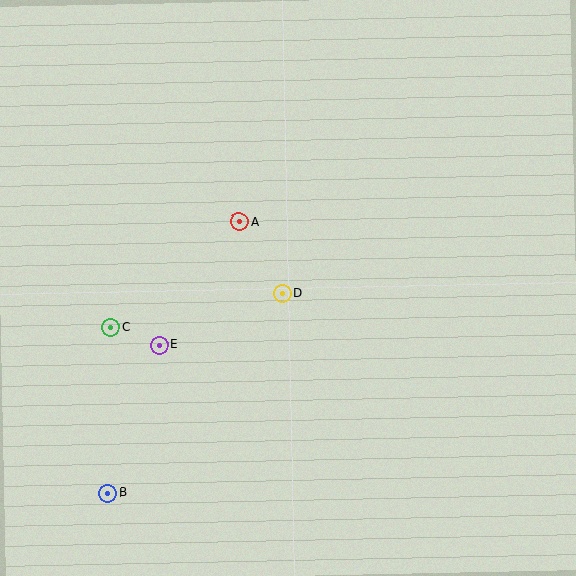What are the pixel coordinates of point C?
Point C is at (110, 327).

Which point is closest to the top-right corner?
Point A is closest to the top-right corner.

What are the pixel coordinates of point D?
Point D is at (282, 293).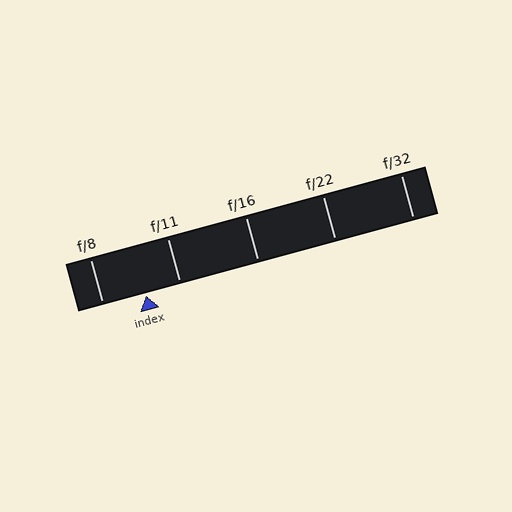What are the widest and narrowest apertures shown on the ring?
The widest aperture shown is f/8 and the narrowest is f/32.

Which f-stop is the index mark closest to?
The index mark is closest to f/11.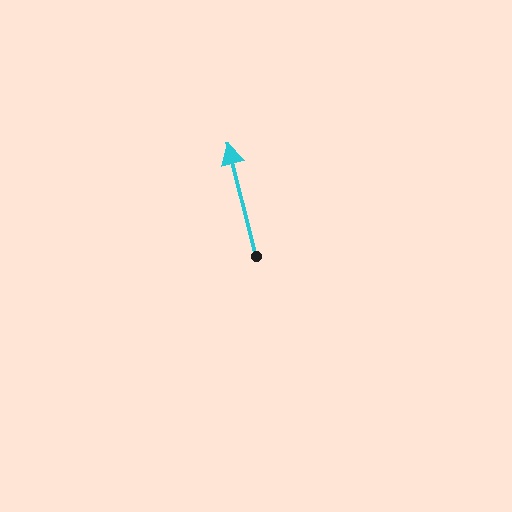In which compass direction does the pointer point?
North.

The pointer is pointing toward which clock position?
Roughly 12 o'clock.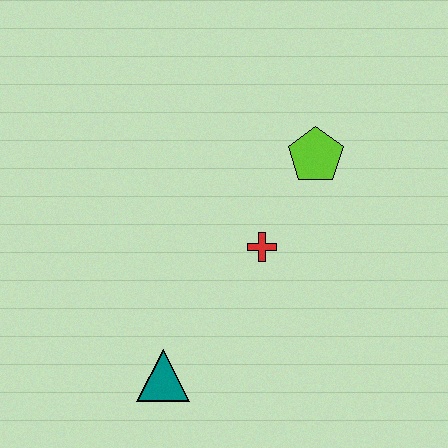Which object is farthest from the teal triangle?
The lime pentagon is farthest from the teal triangle.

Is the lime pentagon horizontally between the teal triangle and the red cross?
No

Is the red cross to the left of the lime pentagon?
Yes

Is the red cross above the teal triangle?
Yes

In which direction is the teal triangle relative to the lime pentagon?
The teal triangle is below the lime pentagon.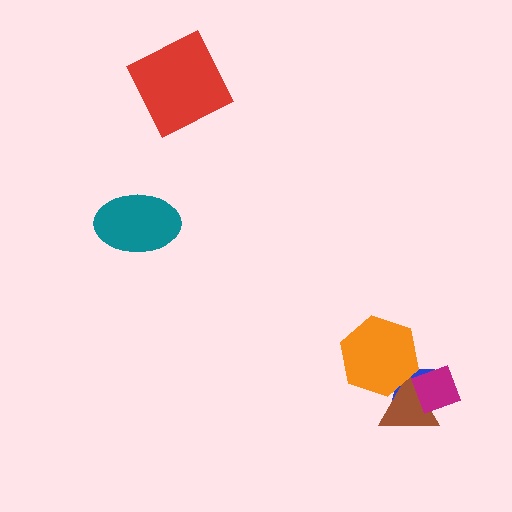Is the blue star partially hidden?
Yes, it is partially covered by another shape.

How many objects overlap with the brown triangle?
3 objects overlap with the brown triangle.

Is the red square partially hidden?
No, no other shape covers it.